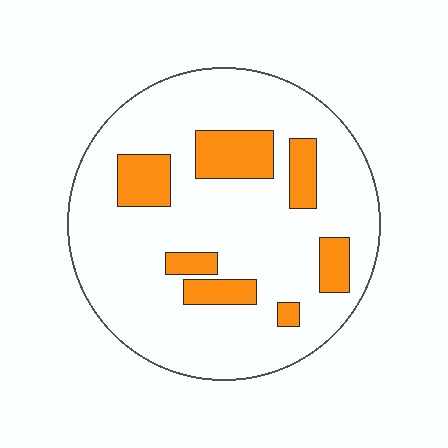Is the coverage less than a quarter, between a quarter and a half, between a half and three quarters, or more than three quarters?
Less than a quarter.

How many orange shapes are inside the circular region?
7.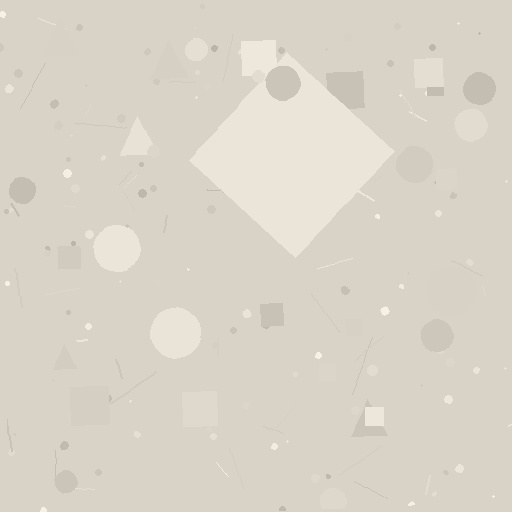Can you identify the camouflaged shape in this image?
The camouflaged shape is a diamond.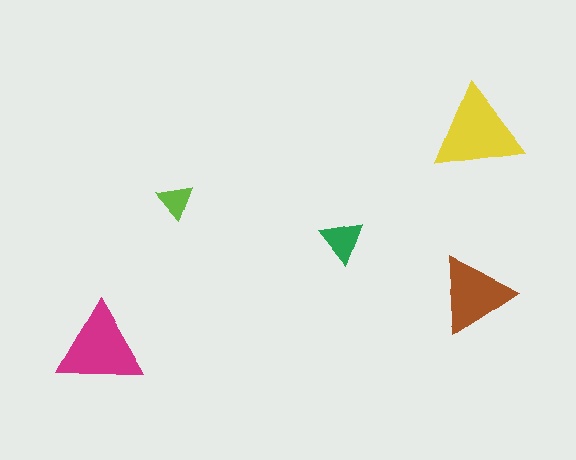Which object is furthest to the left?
The magenta triangle is leftmost.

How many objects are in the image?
There are 5 objects in the image.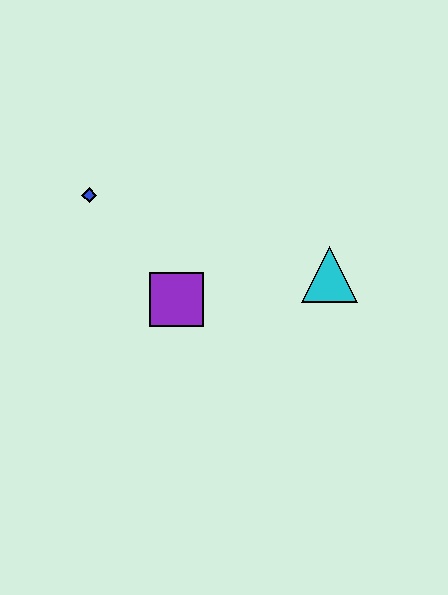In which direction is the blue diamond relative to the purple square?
The blue diamond is above the purple square.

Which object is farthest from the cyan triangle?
The blue diamond is farthest from the cyan triangle.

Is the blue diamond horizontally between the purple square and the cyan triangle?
No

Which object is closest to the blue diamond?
The purple square is closest to the blue diamond.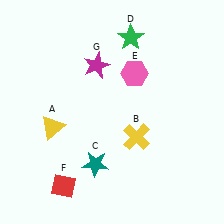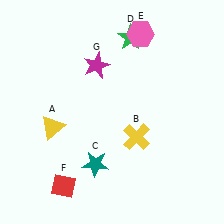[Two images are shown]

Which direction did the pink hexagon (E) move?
The pink hexagon (E) moved up.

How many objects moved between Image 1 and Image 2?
1 object moved between the two images.